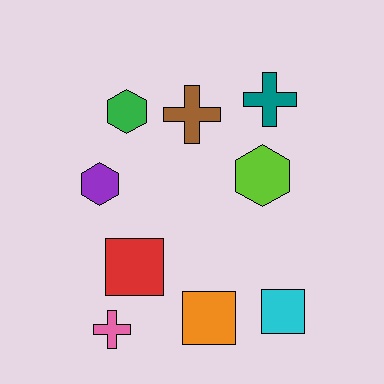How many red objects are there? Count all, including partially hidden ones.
There is 1 red object.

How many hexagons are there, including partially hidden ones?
There are 3 hexagons.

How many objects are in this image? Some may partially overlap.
There are 9 objects.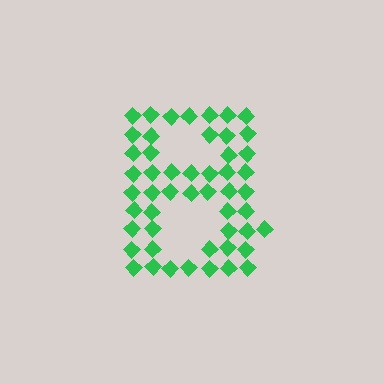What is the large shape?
The large shape is the letter B.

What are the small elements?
The small elements are diamonds.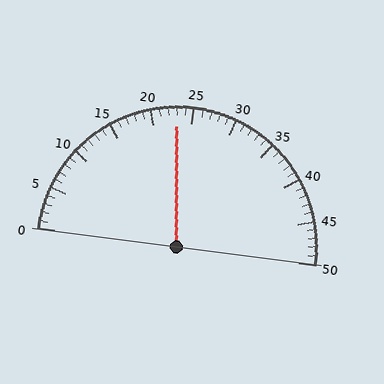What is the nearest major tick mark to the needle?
The nearest major tick mark is 25.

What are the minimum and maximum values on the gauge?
The gauge ranges from 0 to 50.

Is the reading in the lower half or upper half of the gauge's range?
The reading is in the lower half of the range (0 to 50).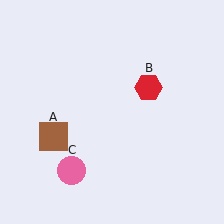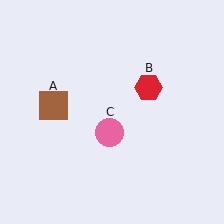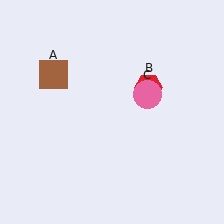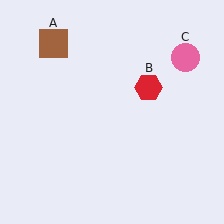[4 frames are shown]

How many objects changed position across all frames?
2 objects changed position: brown square (object A), pink circle (object C).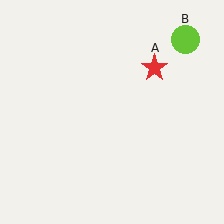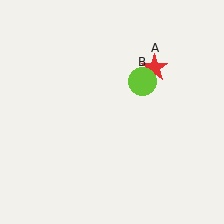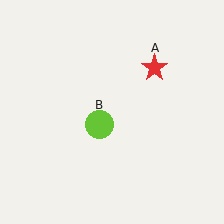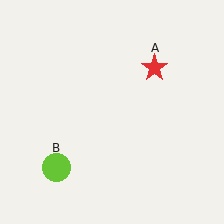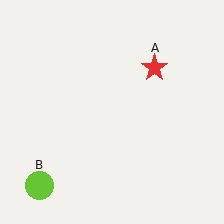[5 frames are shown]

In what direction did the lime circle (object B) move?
The lime circle (object B) moved down and to the left.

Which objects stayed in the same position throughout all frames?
Red star (object A) remained stationary.